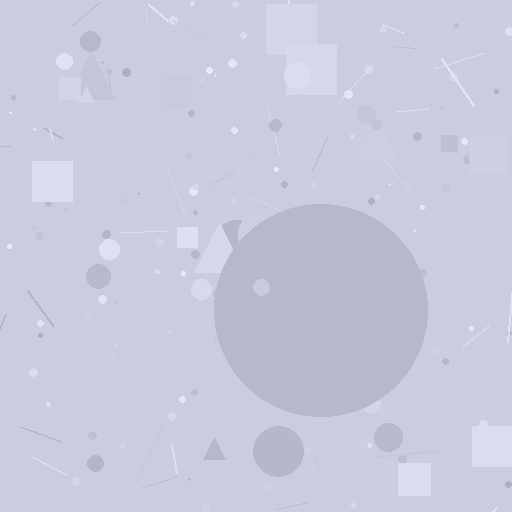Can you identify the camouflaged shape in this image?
The camouflaged shape is a circle.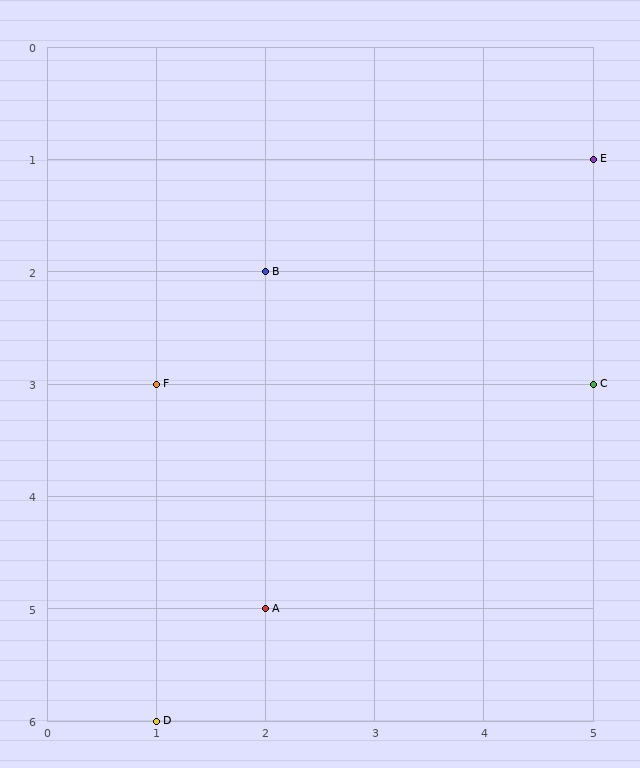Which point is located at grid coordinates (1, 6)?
Point D is at (1, 6).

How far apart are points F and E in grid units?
Points F and E are 4 columns and 2 rows apart (about 4.5 grid units diagonally).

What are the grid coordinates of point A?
Point A is at grid coordinates (2, 5).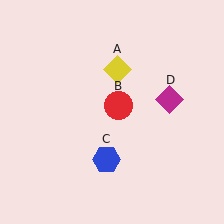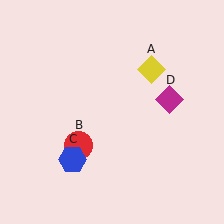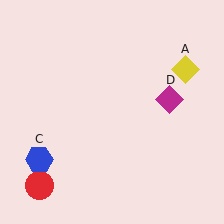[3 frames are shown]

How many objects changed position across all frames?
3 objects changed position: yellow diamond (object A), red circle (object B), blue hexagon (object C).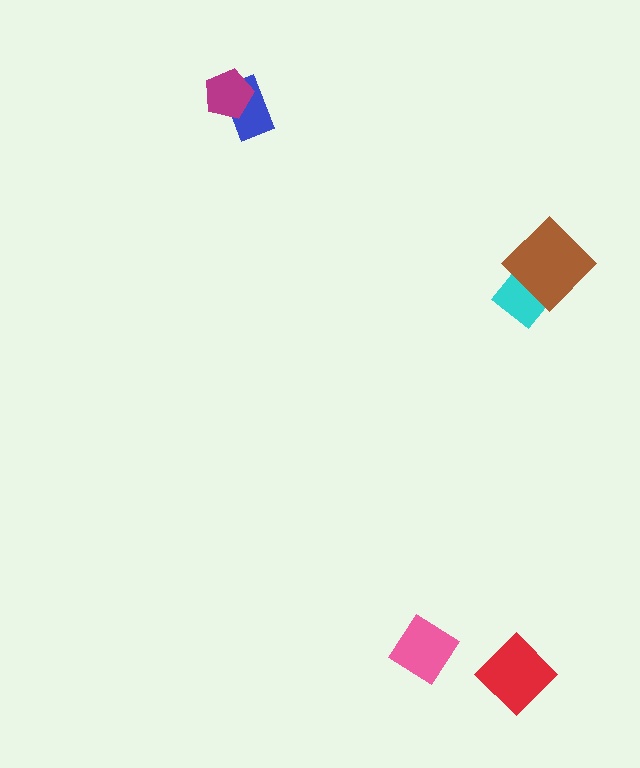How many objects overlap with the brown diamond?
1 object overlaps with the brown diamond.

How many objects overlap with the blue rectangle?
1 object overlaps with the blue rectangle.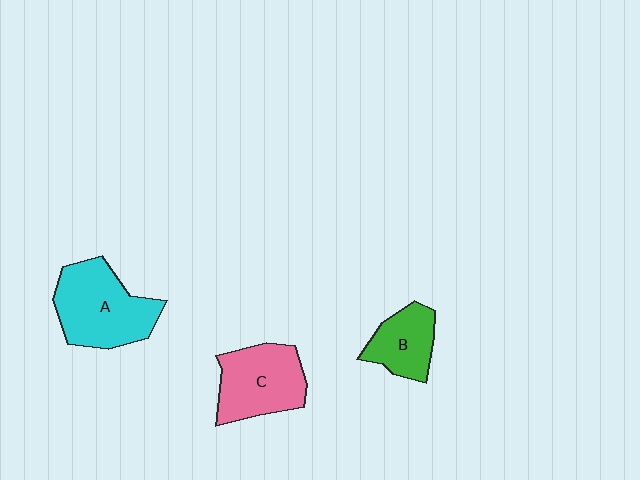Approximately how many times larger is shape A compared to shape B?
Approximately 1.7 times.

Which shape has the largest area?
Shape A (cyan).